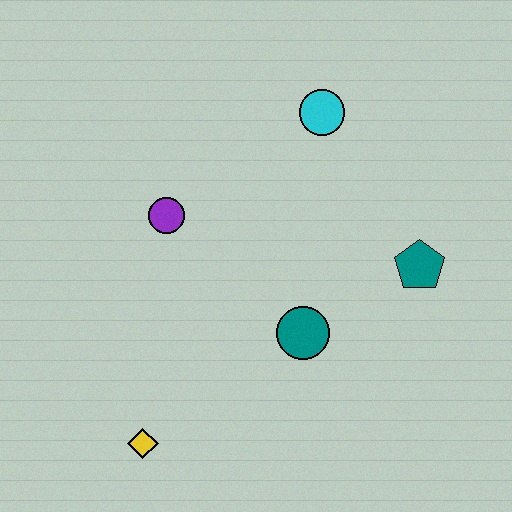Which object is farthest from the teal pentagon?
The yellow diamond is farthest from the teal pentagon.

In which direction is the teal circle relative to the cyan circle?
The teal circle is below the cyan circle.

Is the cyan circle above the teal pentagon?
Yes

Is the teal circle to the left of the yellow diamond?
No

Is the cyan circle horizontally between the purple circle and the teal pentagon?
Yes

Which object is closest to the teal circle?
The teal pentagon is closest to the teal circle.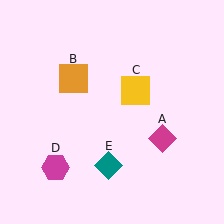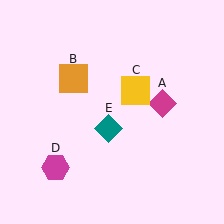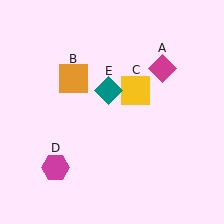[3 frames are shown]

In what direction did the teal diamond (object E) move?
The teal diamond (object E) moved up.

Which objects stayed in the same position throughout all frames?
Orange square (object B) and yellow square (object C) and magenta hexagon (object D) remained stationary.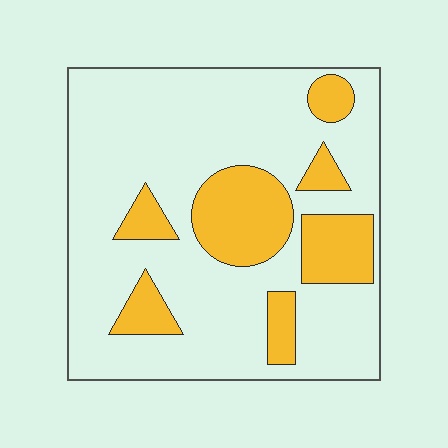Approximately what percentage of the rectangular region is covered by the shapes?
Approximately 25%.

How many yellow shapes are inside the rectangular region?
7.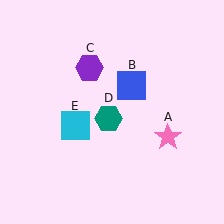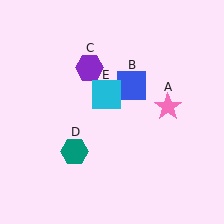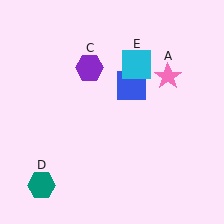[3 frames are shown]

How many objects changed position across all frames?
3 objects changed position: pink star (object A), teal hexagon (object D), cyan square (object E).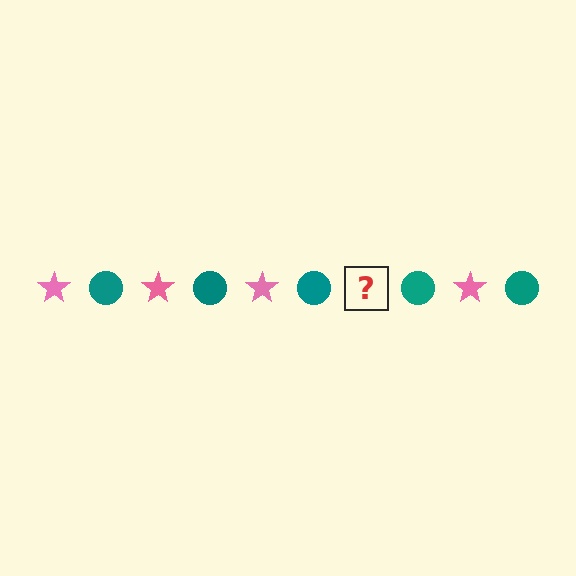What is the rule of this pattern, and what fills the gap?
The rule is that the pattern alternates between pink star and teal circle. The gap should be filled with a pink star.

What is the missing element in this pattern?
The missing element is a pink star.